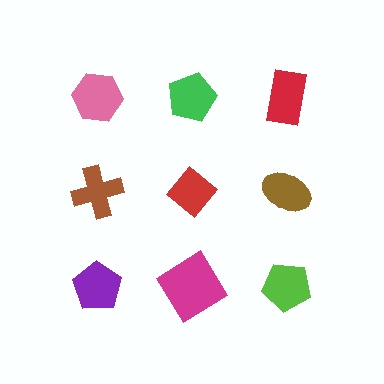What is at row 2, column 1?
A brown cross.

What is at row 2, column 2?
A red diamond.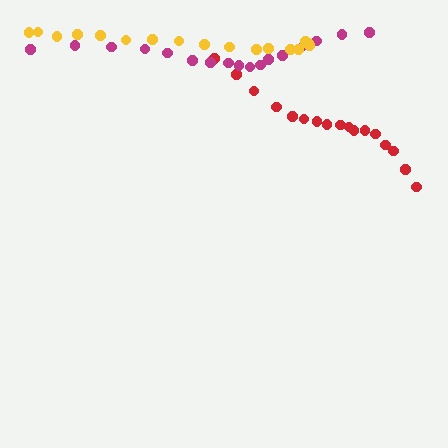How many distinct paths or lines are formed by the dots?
There are 3 distinct paths.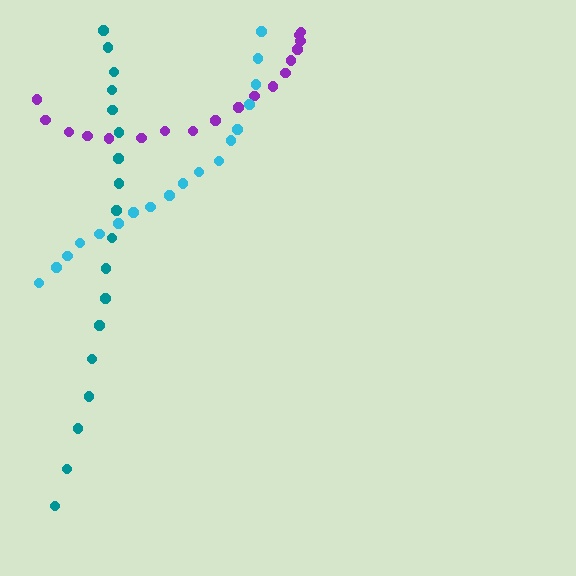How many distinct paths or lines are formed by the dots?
There are 3 distinct paths.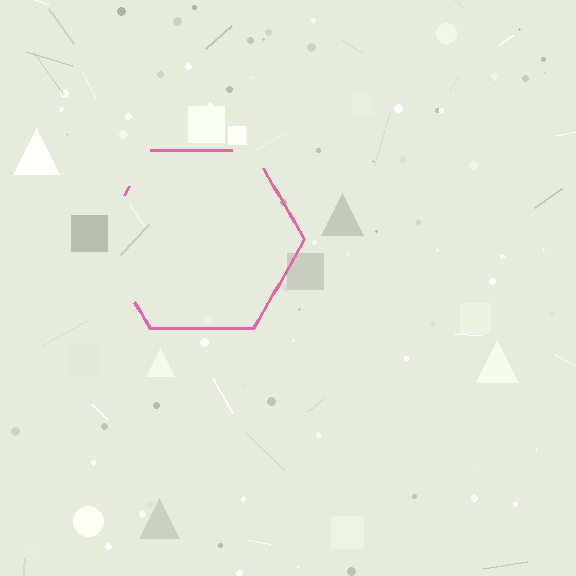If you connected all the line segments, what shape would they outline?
They would outline a hexagon.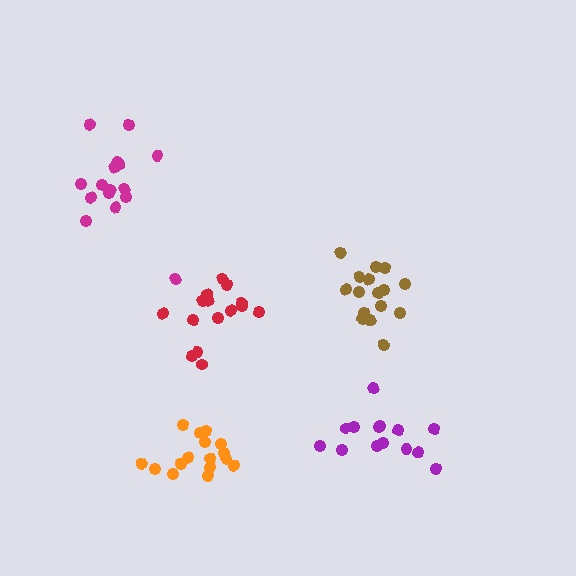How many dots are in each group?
Group 1: 16 dots, Group 2: 14 dots, Group 3: 16 dots, Group 4: 15 dots, Group 5: 16 dots (77 total).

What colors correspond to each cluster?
The clusters are colored: magenta, purple, brown, red, orange.